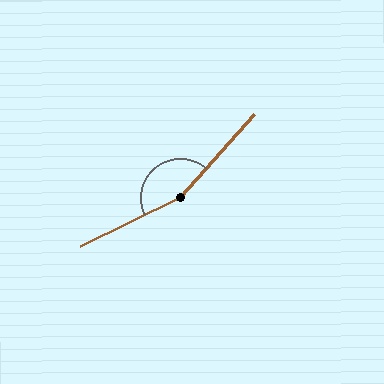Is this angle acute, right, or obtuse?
It is obtuse.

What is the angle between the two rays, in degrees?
Approximately 158 degrees.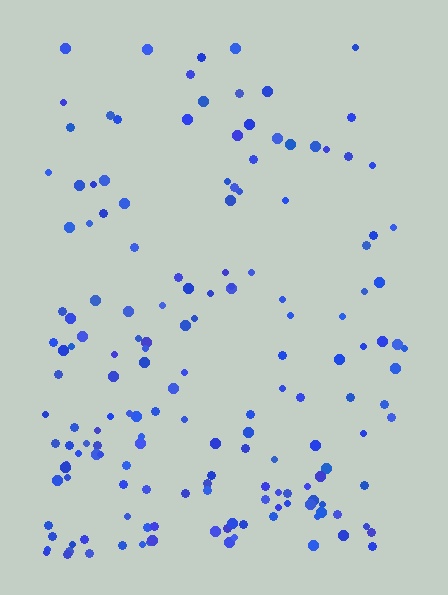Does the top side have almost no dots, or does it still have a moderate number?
Still a moderate number, just noticeably fewer than the bottom.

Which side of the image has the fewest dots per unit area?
The top.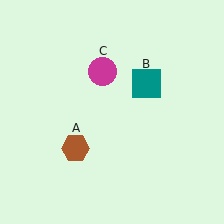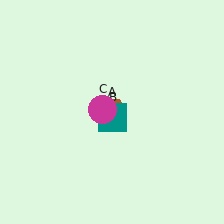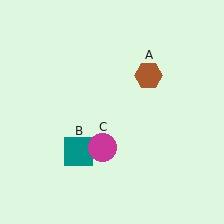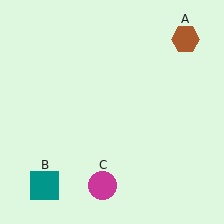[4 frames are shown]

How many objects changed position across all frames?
3 objects changed position: brown hexagon (object A), teal square (object B), magenta circle (object C).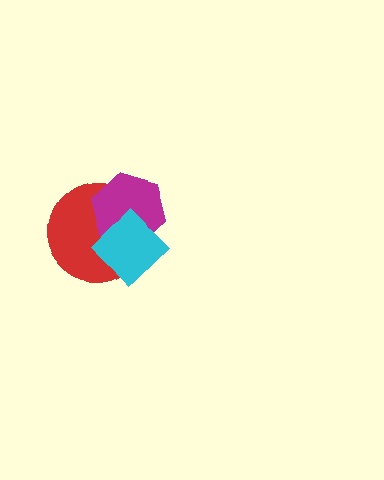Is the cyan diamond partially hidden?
No, no other shape covers it.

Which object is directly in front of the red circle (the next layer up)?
The magenta hexagon is directly in front of the red circle.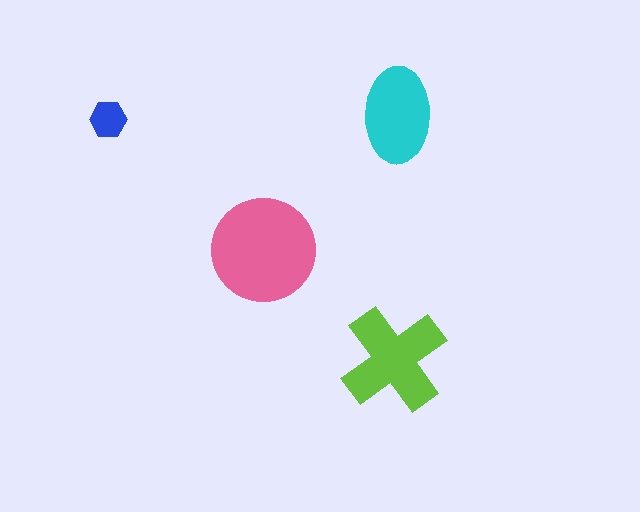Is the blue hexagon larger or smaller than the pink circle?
Smaller.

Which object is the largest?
The pink circle.